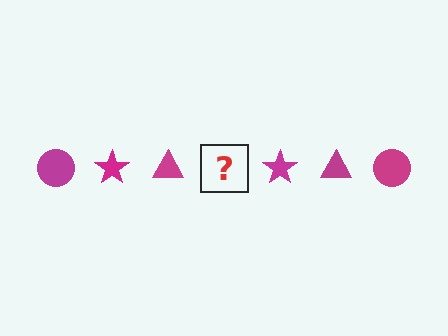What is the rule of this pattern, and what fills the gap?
The rule is that the pattern cycles through circle, star, triangle shapes in magenta. The gap should be filled with a magenta circle.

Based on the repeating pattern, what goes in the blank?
The blank should be a magenta circle.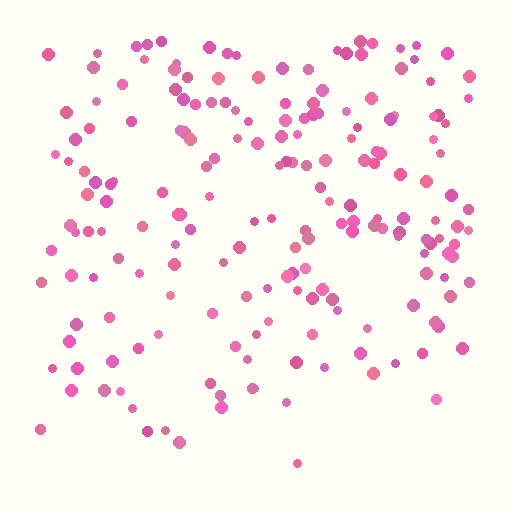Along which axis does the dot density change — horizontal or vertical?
Vertical.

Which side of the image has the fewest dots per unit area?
The bottom.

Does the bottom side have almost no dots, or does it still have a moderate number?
Still a moderate number, just noticeably fewer than the top.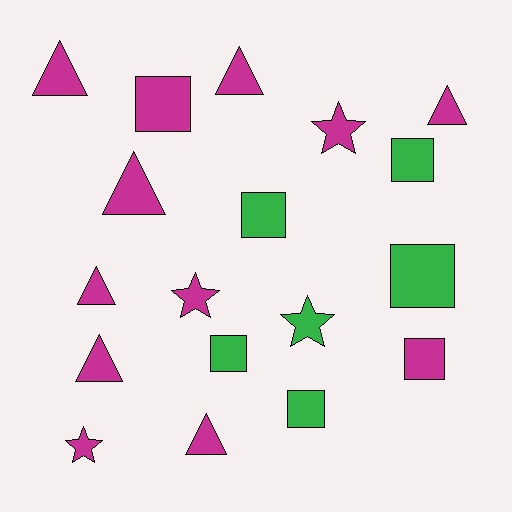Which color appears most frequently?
Magenta, with 12 objects.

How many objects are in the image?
There are 18 objects.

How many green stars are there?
There is 1 green star.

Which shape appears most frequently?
Square, with 7 objects.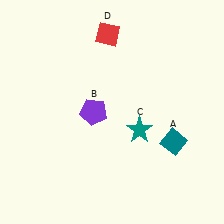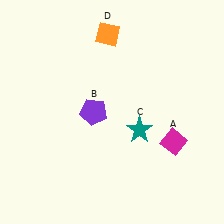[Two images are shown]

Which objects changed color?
A changed from teal to magenta. D changed from red to orange.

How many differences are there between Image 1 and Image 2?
There are 2 differences between the two images.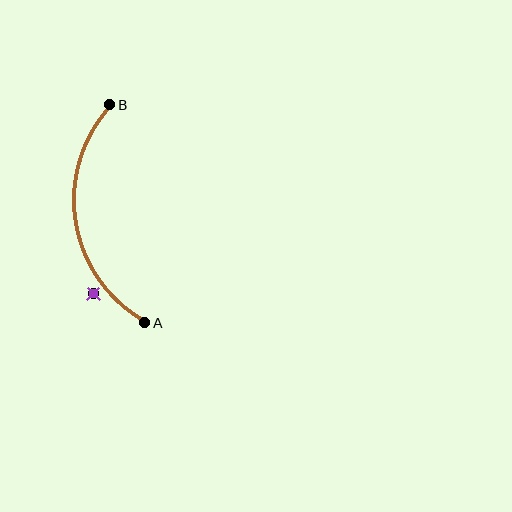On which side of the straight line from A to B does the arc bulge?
The arc bulges to the left of the straight line connecting A and B.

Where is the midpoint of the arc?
The arc midpoint is the point on the curve farthest from the straight line joining A and B. It sits to the left of that line.